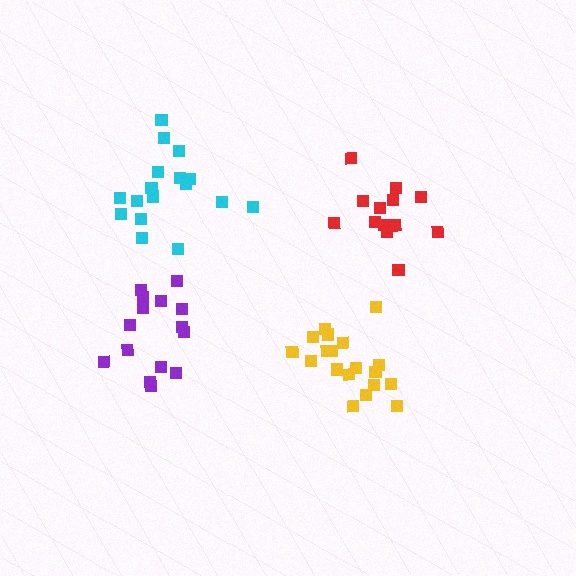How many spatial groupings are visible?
There are 4 spatial groupings.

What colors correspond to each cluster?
The clusters are colored: cyan, purple, red, yellow.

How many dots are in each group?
Group 1: 17 dots, Group 2: 15 dots, Group 3: 14 dots, Group 4: 19 dots (65 total).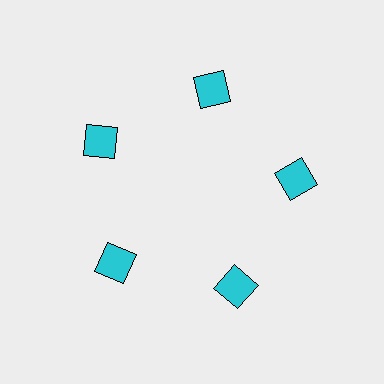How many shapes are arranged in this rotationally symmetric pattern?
There are 5 shapes, arranged in 5 groups of 1.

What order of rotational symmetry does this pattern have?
This pattern has 5-fold rotational symmetry.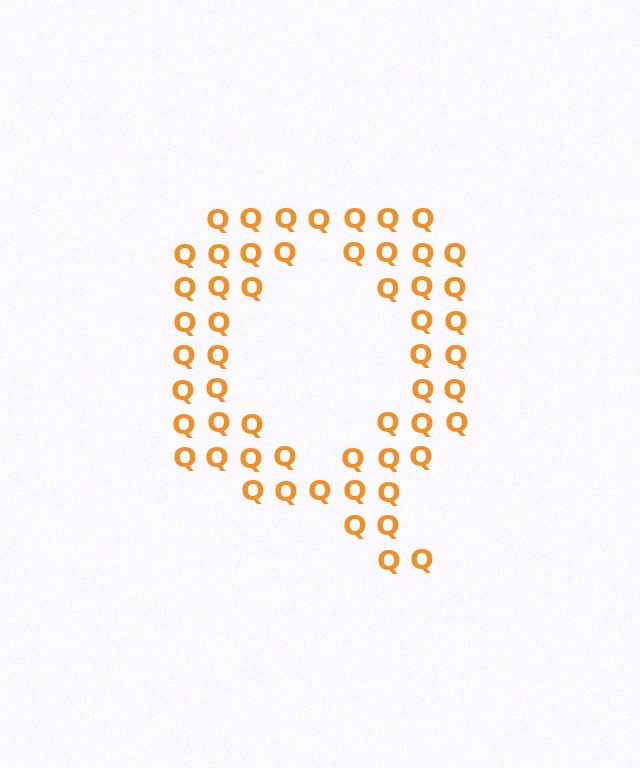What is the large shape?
The large shape is the letter Q.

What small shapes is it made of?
It is made of small letter Q's.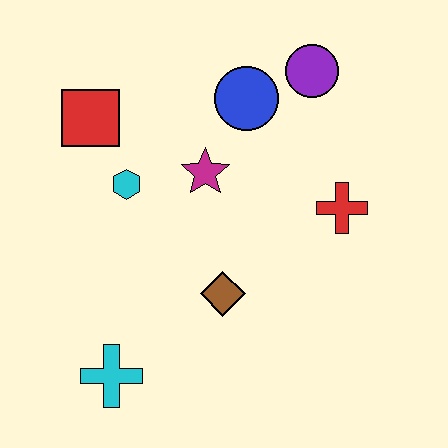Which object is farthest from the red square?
The red cross is farthest from the red square.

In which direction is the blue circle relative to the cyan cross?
The blue circle is above the cyan cross.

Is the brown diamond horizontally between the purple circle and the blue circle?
No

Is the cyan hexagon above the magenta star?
No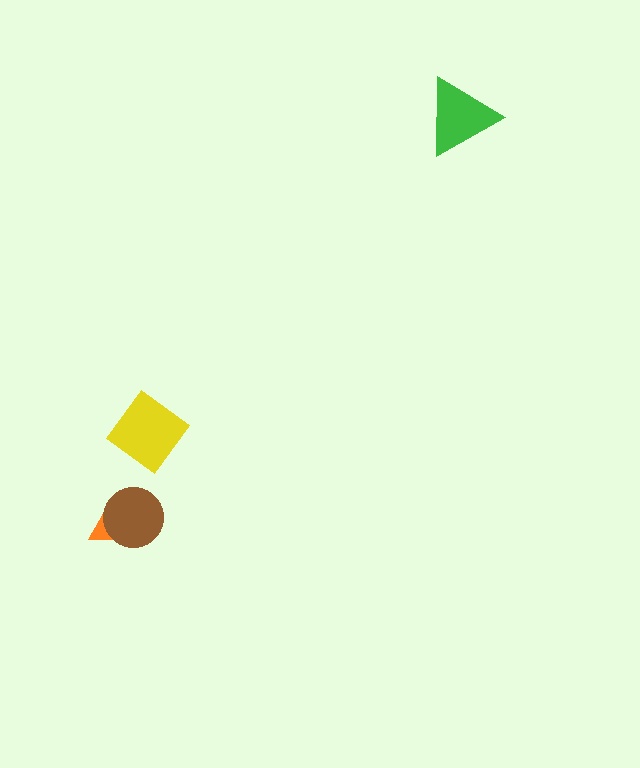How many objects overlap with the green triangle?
0 objects overlap with the green triangle.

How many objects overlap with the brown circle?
1 object overlaps with the brown circle.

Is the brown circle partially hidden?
No, no other shape covers it.